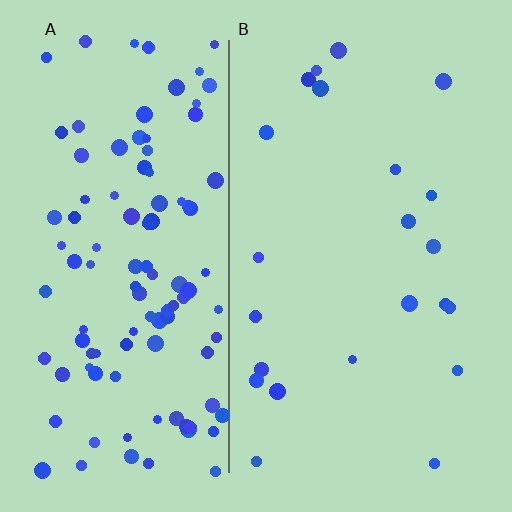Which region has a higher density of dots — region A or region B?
A (the left).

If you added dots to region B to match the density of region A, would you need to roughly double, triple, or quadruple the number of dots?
Approximately quadruple.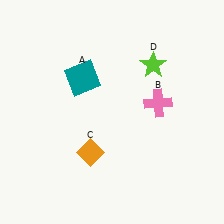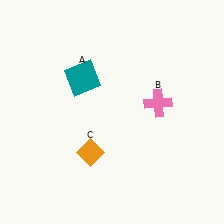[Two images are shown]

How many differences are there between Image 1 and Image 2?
There is 1 difference between the two images.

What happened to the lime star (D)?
The lime star (D) was removed in Image 2. It was in the top-right area of Image 1.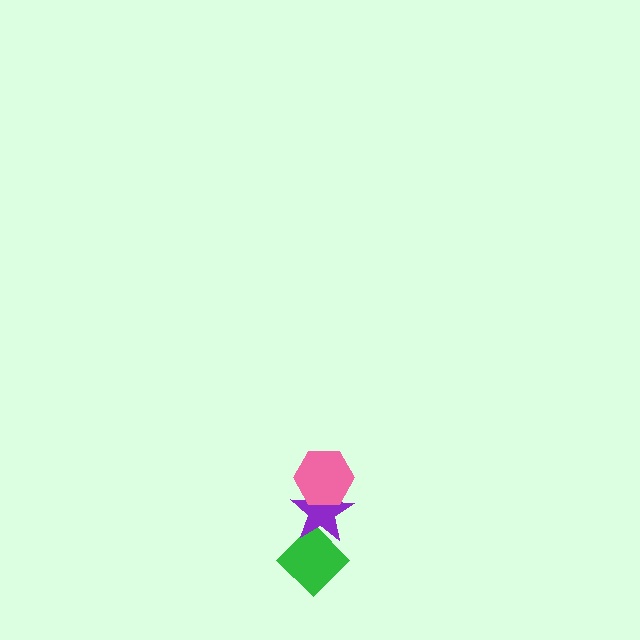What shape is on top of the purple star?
The pink hexagon is on top of the purple star.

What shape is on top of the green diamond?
The purple star is on top of the green diamond.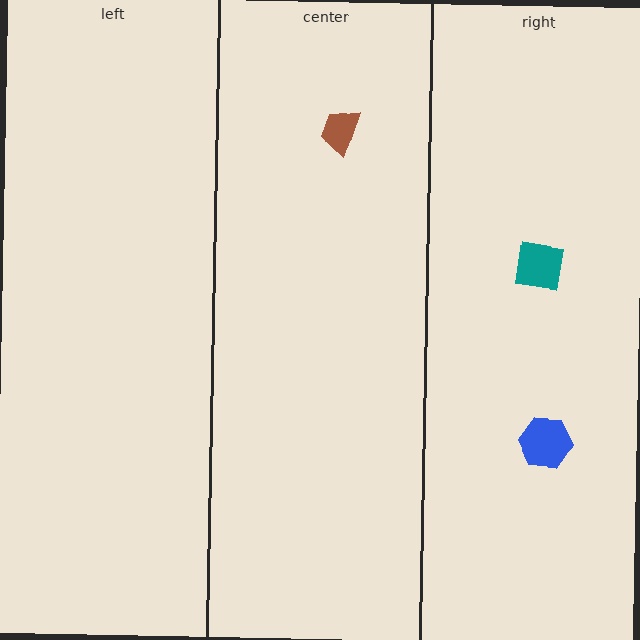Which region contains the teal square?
The right region.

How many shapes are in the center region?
1.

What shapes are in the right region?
The blue hexagon, the teal square.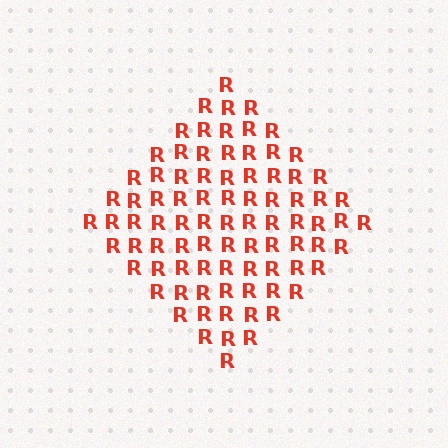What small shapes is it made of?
It is made of small letter R's.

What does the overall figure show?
The overall figure shows a diamond.